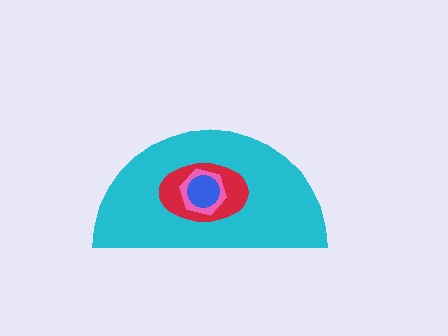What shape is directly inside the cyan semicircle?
The red ellipse.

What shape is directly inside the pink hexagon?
The blue circle.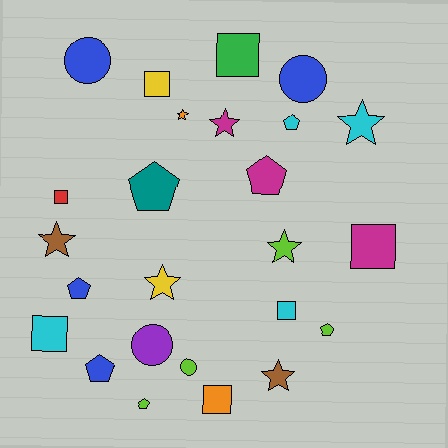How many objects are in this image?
There are 25 objects.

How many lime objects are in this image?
There are 4 lime objects.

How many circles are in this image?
There are 4 circles.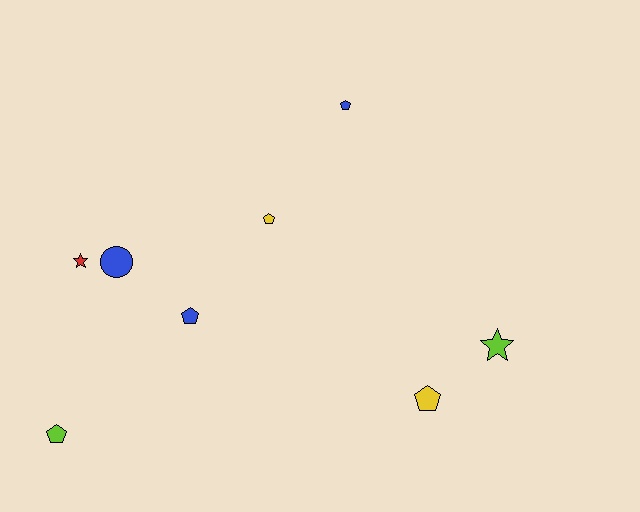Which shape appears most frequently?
Pentagon, with 5 objects.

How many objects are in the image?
There are 8 objects.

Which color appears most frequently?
Blue, with 3 objects.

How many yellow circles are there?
There are no yellow circles.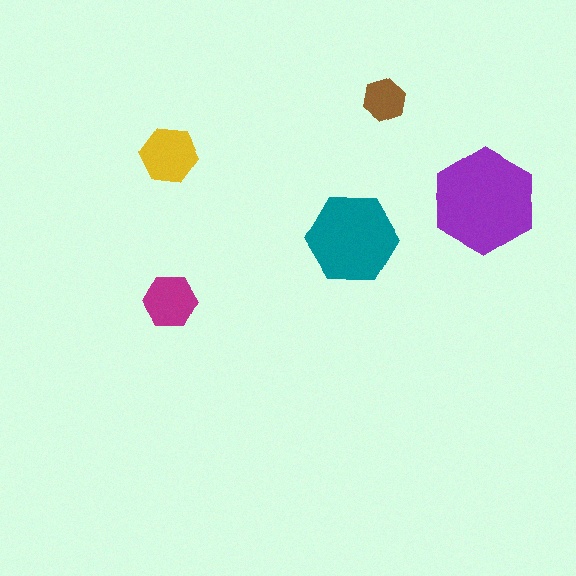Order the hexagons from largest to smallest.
the purple one, the teal one, the yellow one, the magenta one, the brown one.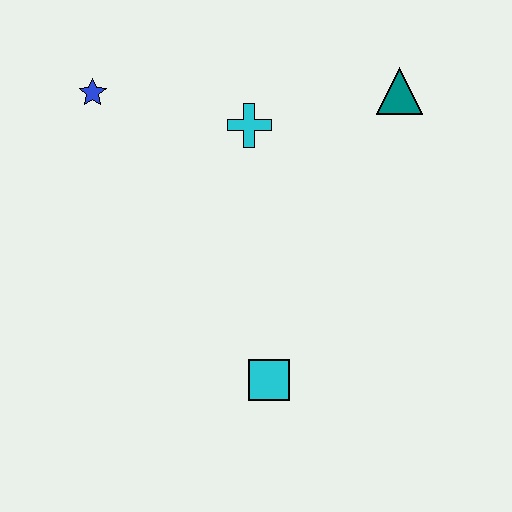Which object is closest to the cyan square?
The cyan cross is closest to the cyan square.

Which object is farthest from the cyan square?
The blue star is farthest from the cyan square.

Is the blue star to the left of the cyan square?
Yes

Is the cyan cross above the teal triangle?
No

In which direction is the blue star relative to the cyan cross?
The blue star is to the left of the cyan cross.